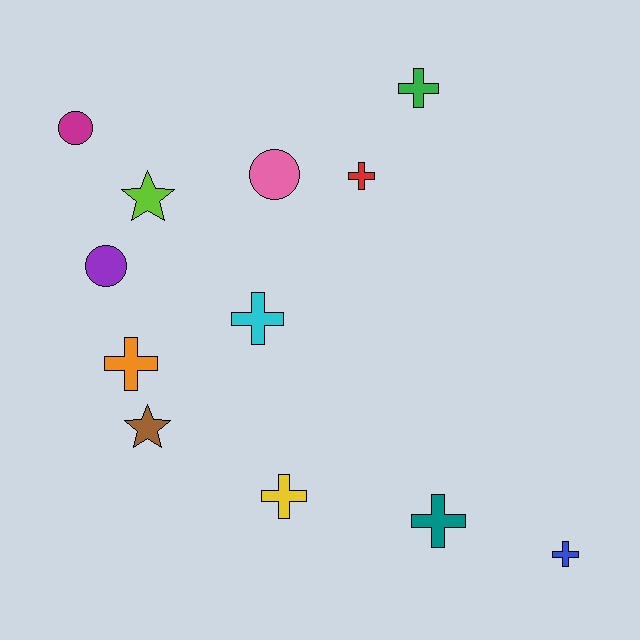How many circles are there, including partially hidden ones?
There are 3 circles.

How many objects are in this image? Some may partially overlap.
There are 12 objects.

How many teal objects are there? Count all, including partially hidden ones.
There is 1 teal object.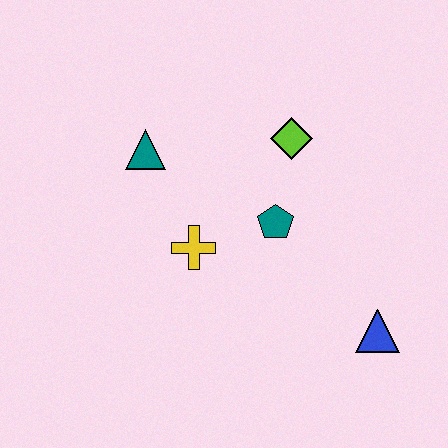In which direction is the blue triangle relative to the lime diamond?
The blue triangle is below the lime diamond.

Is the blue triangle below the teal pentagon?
Yes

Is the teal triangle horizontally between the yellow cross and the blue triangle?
No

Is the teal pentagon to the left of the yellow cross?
No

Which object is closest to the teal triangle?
The yellow cross is closest to the teal triangle.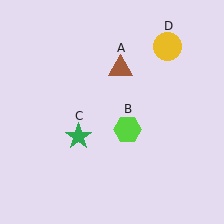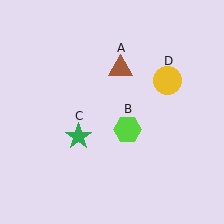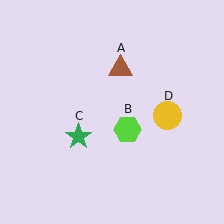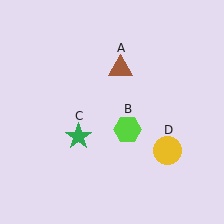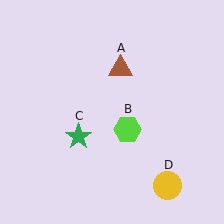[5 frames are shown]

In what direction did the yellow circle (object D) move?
The yellow circle (object D) moved down.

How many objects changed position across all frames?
1 object changed position: yellow circle (object D).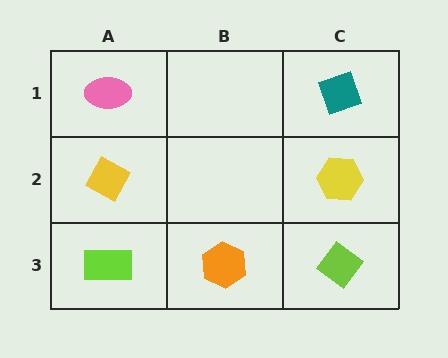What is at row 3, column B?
An orange hexagon.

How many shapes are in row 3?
3 shapes.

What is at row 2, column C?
A yellow hexagon.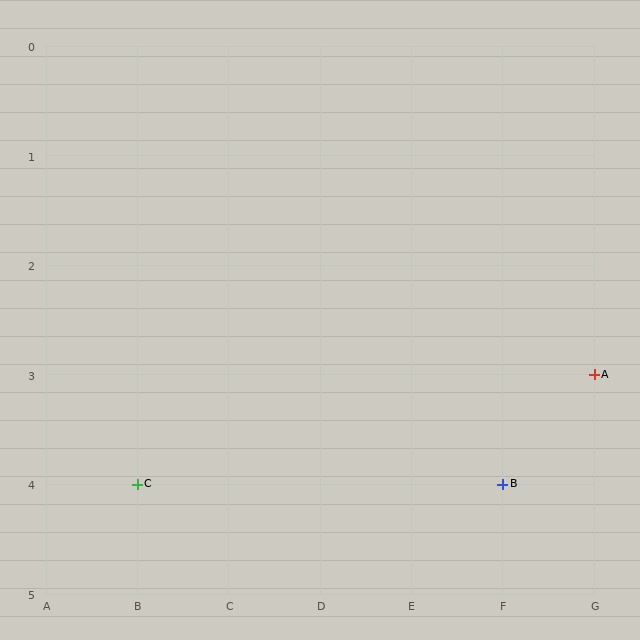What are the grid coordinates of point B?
Point B is at grid coordinates (F, 4).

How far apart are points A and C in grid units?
Points A and C are 5 columns and 1 row apart (about 5.1 grid units diagonally).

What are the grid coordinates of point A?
Point A is at grid coordinates (G, 3).